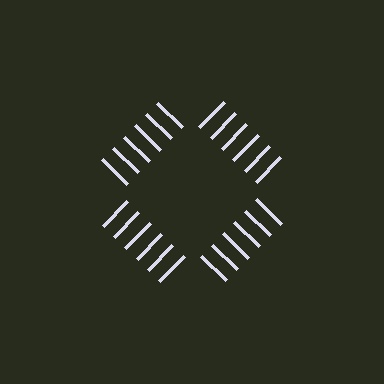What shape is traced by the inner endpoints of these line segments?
An illusory square — the line segments terminate on its edges but no continuous stroke is drawn.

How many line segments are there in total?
24 — 6 along each of the 4 edges.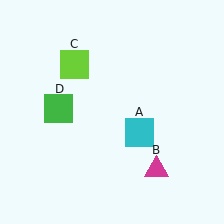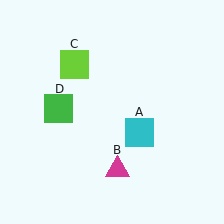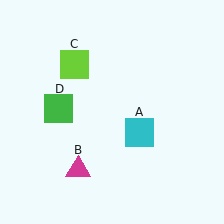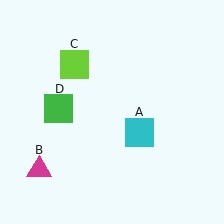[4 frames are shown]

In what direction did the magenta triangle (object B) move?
The magenta triangle (object B) moved left.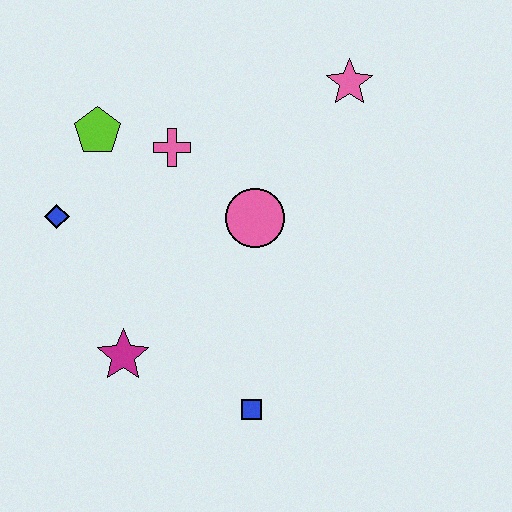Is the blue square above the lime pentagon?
No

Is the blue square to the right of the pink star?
No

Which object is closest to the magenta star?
The blue square is closest to the magenta star.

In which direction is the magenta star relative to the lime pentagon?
The magenta star is below the lime pentagon.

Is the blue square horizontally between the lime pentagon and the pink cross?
No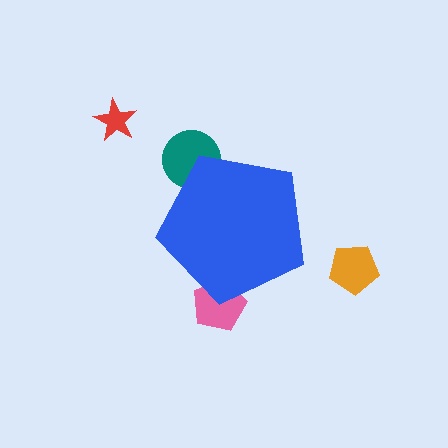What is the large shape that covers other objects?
A blue pentagon.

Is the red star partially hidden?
No, the red star is fully visible.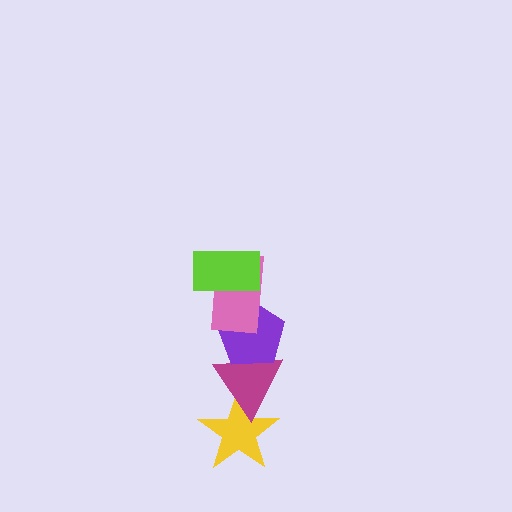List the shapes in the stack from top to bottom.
From top to bottom: the lime rectangle, the pink rectangle, the purple pentagon, the magenta triangle, the yellow star.